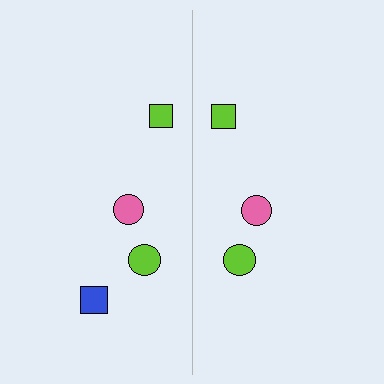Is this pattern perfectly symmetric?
No, the pattern is not perfectly symmetric. A blue square is missing from the right side.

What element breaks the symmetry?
A blue square is missing from the right side.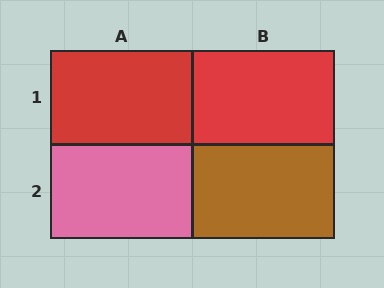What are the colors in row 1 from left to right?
Red, red.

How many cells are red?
2 cells are red.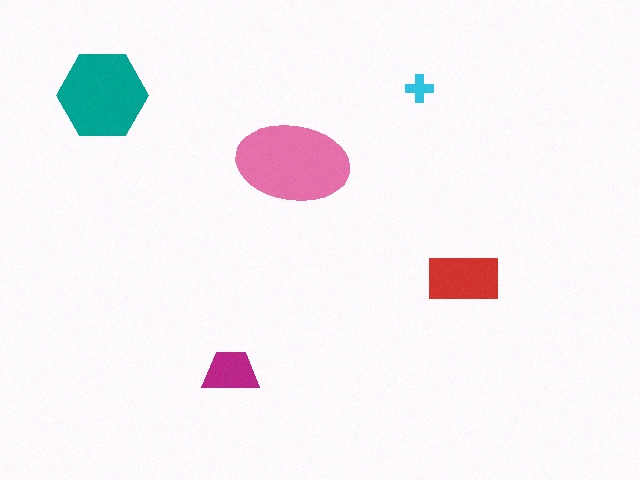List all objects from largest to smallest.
The pink ellipse, the teal hexagon, the red rectangle, the magenta trapezoid, the cyan cross.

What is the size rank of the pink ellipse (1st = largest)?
1st.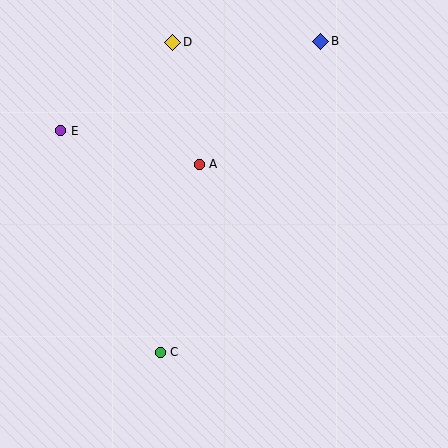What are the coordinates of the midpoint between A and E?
The midpoint between A and E is at (130, 148).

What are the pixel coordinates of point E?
Point E is at (61, 131).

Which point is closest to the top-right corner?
Point B is closest to the top-right corner.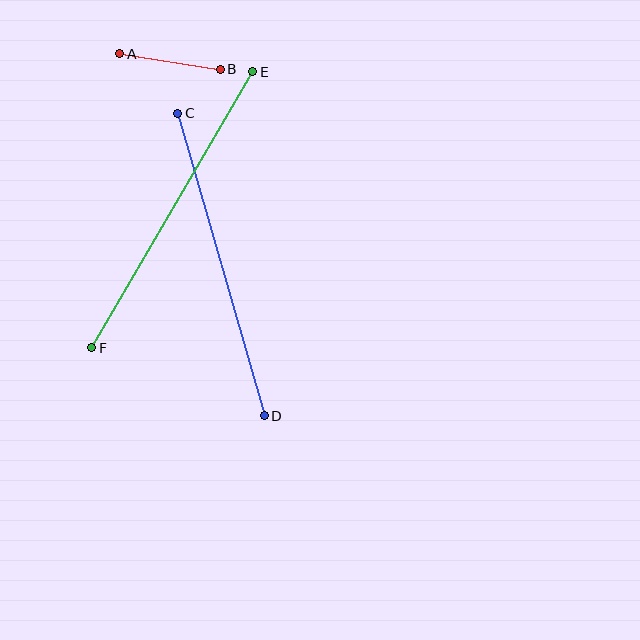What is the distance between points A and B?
The distance is approximately 101 pixels.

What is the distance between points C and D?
The distance is approximately 315 pixels.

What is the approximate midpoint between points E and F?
The midpoint is at approximately (172, 210) pixels.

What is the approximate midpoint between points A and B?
The midpoint is at approximately (170, 62) pixels.